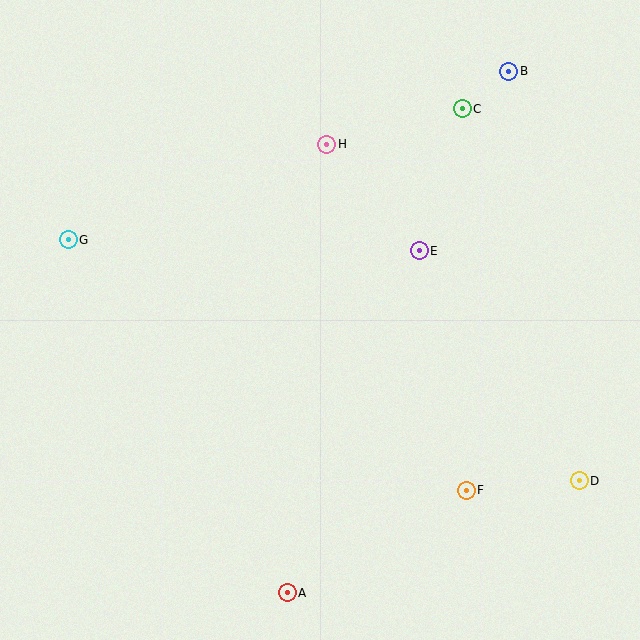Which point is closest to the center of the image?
Point E at (419, 251) is closest to the center.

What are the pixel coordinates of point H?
Point H is at (327, 144).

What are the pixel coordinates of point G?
Point G is at (68, 240).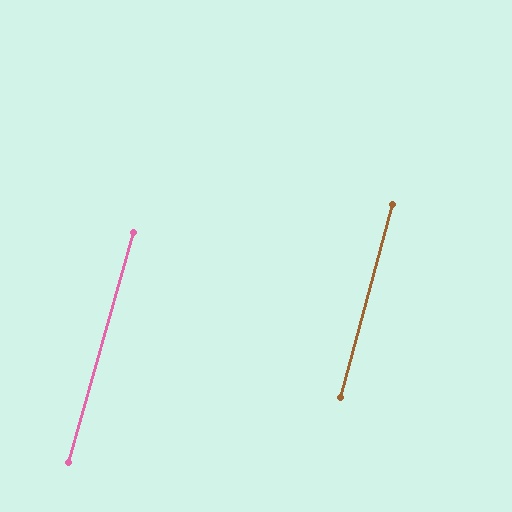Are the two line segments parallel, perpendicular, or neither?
Parallel — their directions differ by only 0.6°.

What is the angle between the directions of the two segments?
Approximately 1 degree.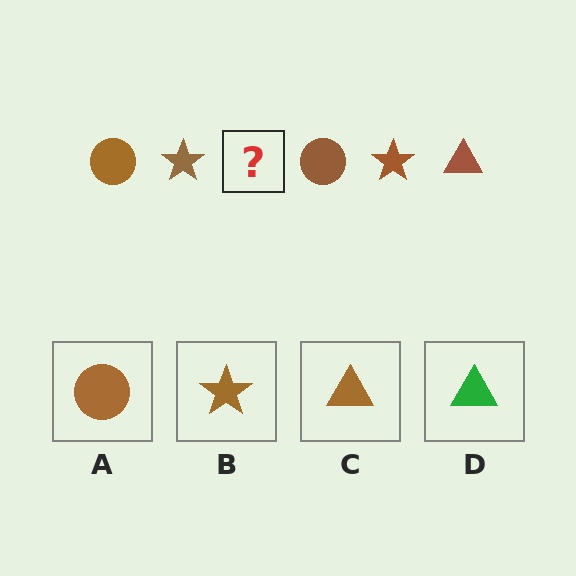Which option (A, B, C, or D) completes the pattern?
C.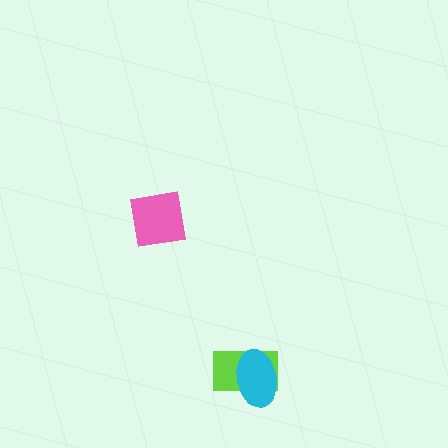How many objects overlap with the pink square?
0 objects overlap with the pink square.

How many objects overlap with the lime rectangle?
1 object overlaps with the lime rectangle.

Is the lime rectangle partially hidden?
Yes, it is partially covered by another shape.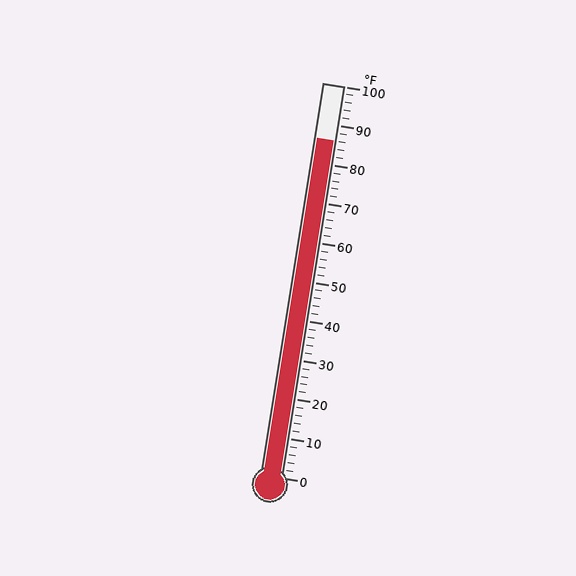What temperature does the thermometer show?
The thermometer shows approximately 86°F.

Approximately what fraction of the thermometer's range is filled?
The thermometer is filled to approximately 85% of its range.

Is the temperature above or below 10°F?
The temperature is above 10°F.